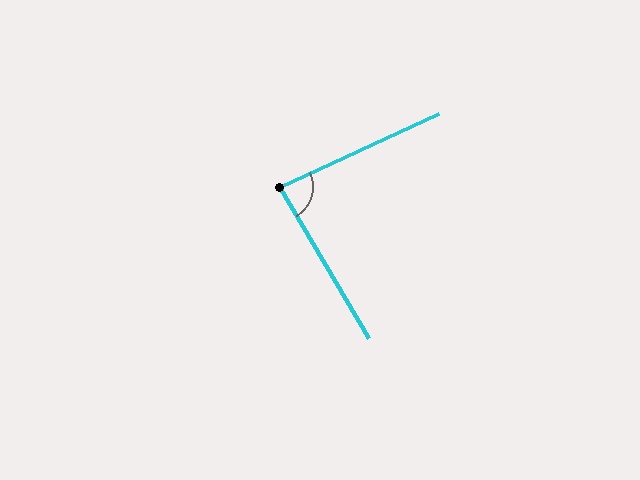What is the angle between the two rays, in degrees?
Approximately 84 degrees.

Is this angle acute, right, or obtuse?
It is acute.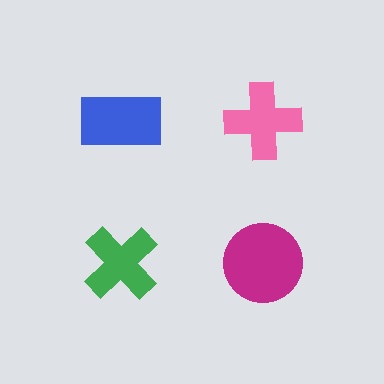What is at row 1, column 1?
A blue rectangle.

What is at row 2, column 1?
A green cross.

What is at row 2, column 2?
A magenta circle.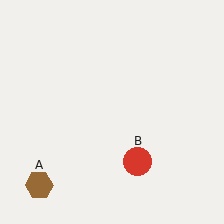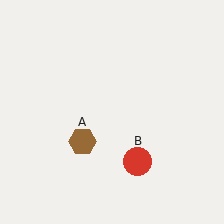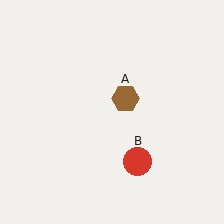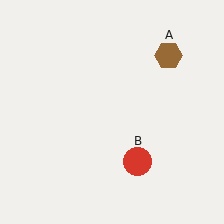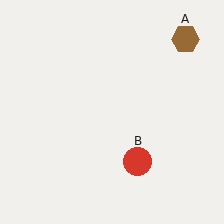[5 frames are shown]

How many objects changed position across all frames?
1 object changed position: brown hexagon (object A).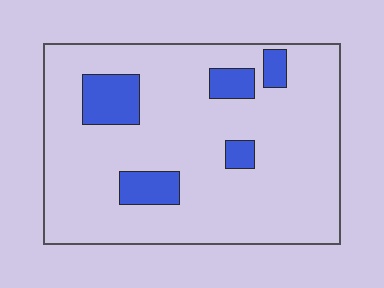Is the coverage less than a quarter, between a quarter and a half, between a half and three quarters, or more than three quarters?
Less than a quarter.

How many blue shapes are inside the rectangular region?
5.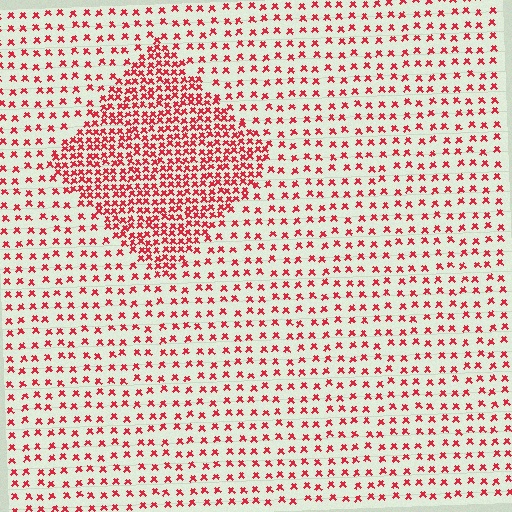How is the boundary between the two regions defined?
The boundary is defined by a change in element density (approximately 2.5x ratio). All elements are the same color, size, and shape.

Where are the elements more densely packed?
The elements are more densely packed inside the diamond boundary.